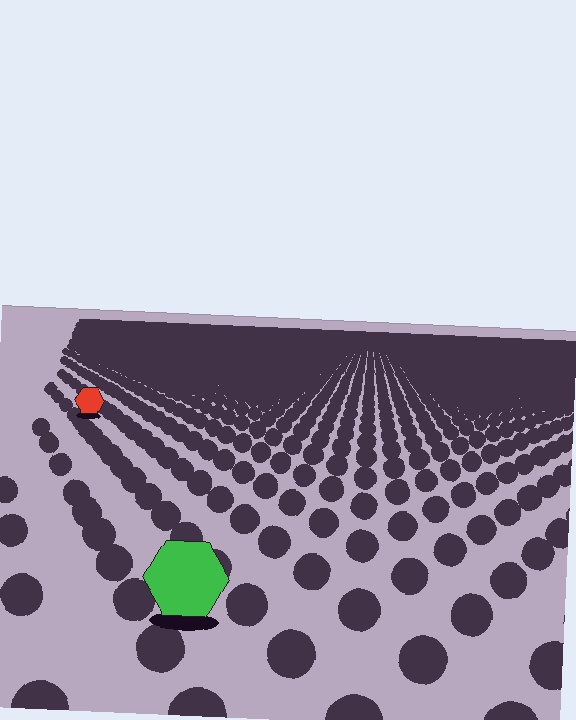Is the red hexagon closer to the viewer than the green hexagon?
No. The green hexagon is closer — you can tell from the texture gradient: the ground texture is coarser near it.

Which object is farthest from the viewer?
The red hexagon is farthest from the viewer. It appears smaller and the ground texture around it is denser.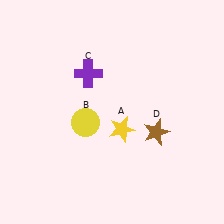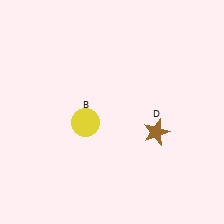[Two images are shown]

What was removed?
The yellow star (A), the purple cross (C) were removed in Image 2.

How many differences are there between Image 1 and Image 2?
There are 2 differences between the two images.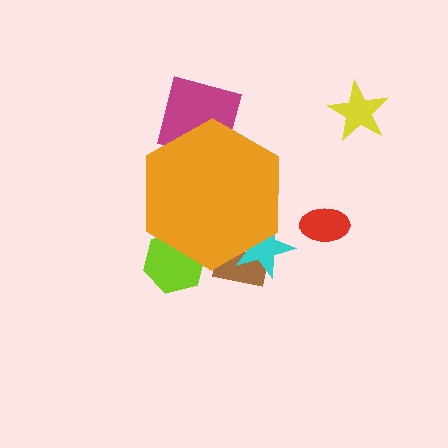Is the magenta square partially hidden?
Yes, the magenta square is partially hidden behind the orange hexagon.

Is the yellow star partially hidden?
No, the yellow star is fully visible.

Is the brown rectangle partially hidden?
Yes, the brown rectangle is partially hidden behind the orange hexagon.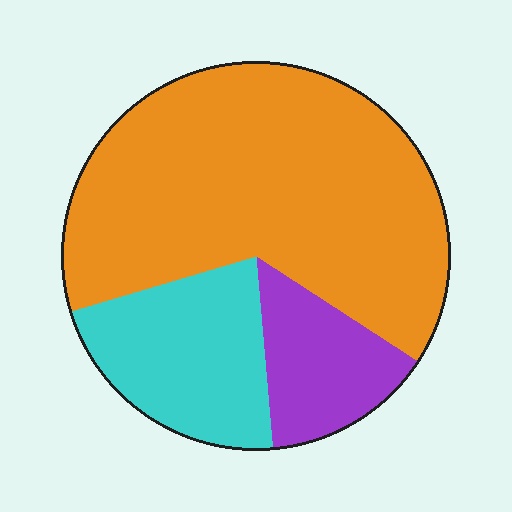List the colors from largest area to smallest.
From largest to smallest: orange, cyan, purple.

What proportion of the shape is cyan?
Cyan covers about 20% of the shape.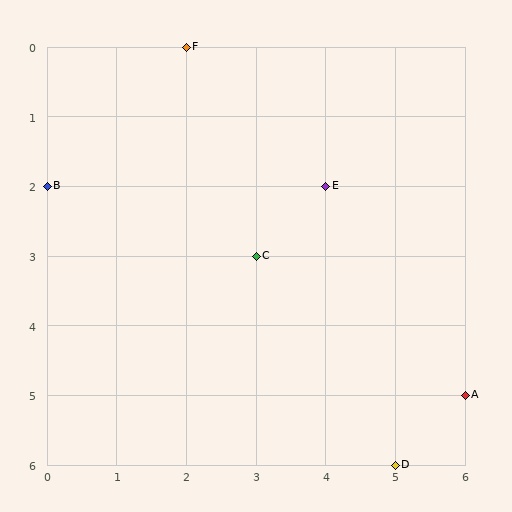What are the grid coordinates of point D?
Point D is at grid coordinates (5, 6).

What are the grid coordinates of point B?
Point B is at grid coordinates (0, 2).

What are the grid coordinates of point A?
Point A is at grid coordinates (6, 5).